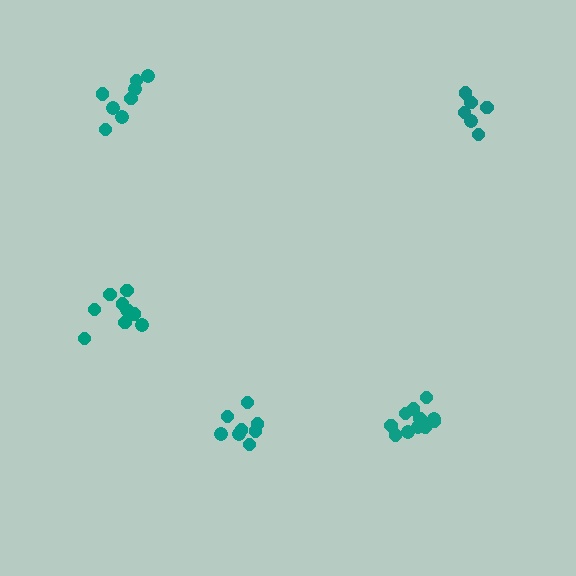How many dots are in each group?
Group 1: 8 dots, Group 2: 9 dots, Group 3: 8 dots, Group 4: 12 dots, Group 5: 6 dots (43 total).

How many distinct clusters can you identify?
There are 5 distinct clusters.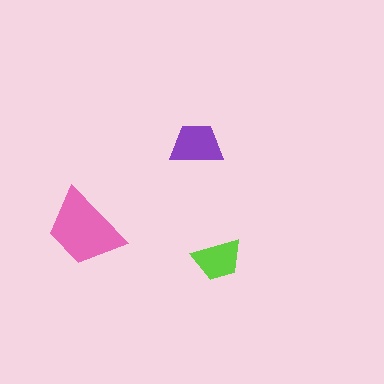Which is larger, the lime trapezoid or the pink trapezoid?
The pink one.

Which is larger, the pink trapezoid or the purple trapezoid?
The pink one.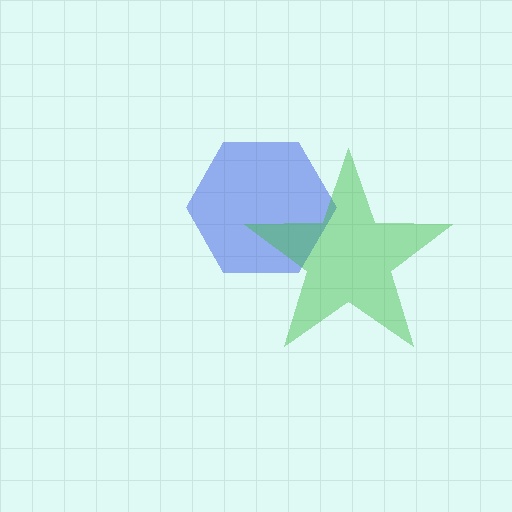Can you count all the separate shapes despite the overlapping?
Yes, there are 2 separate shapes.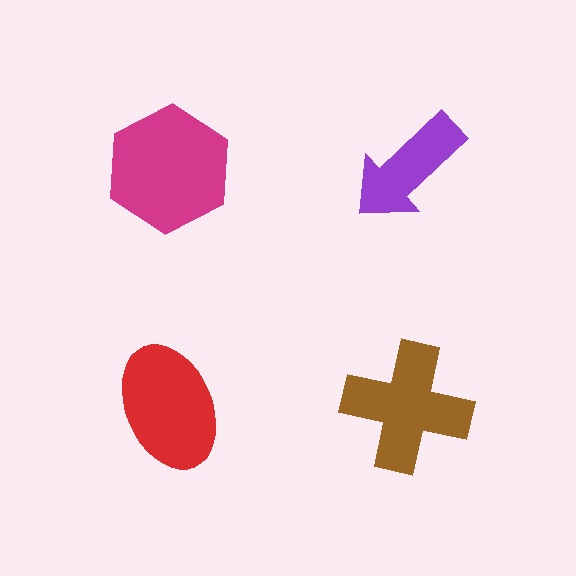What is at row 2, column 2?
A brown cross.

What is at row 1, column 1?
A magenta hexagon.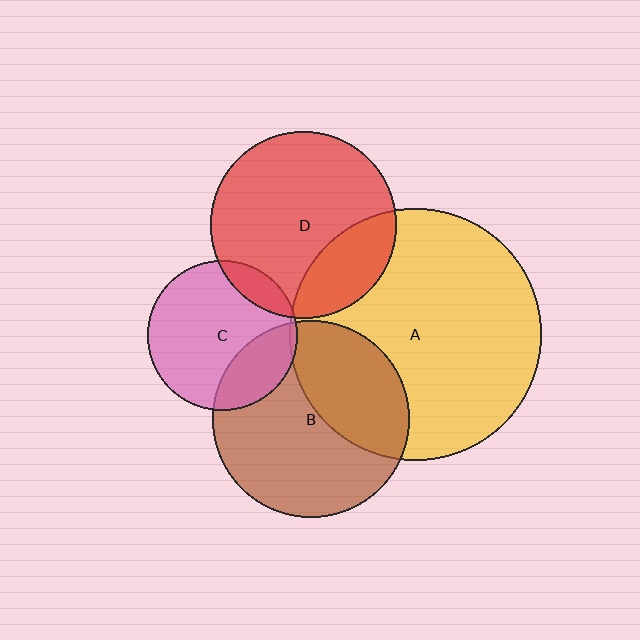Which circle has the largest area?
Circle A (yellow).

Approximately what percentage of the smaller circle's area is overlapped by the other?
Approximately 5%.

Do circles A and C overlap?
Yes.